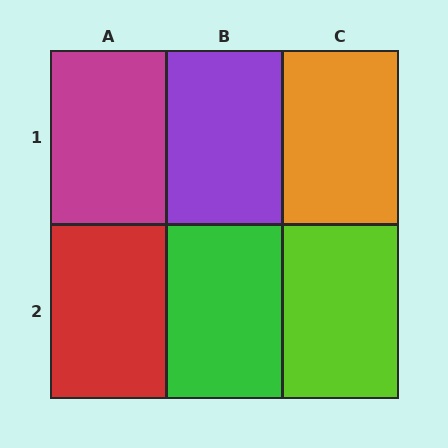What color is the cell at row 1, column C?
Orange.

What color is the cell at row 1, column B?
Purple.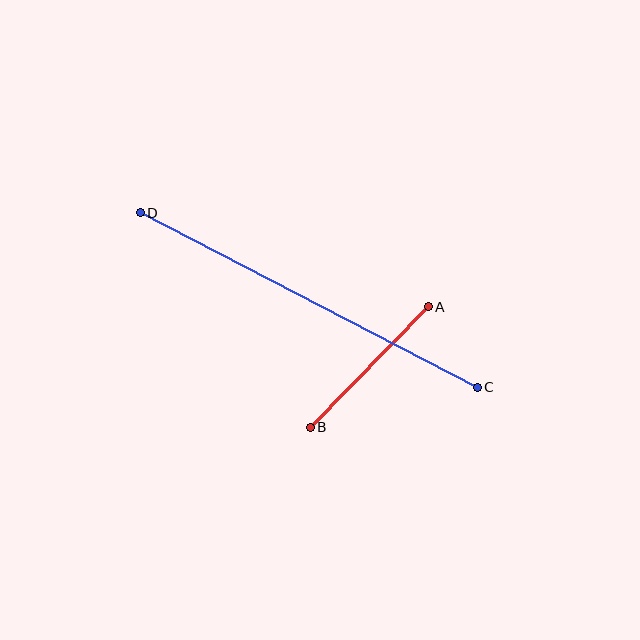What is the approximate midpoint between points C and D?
The midpoint is at approximately (309, 300) pixels.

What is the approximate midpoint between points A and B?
The midpoint is at approximately (369, 367) pixels.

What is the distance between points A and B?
The distance is approximately 169 pixels.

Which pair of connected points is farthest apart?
Points C and D are farthest apart.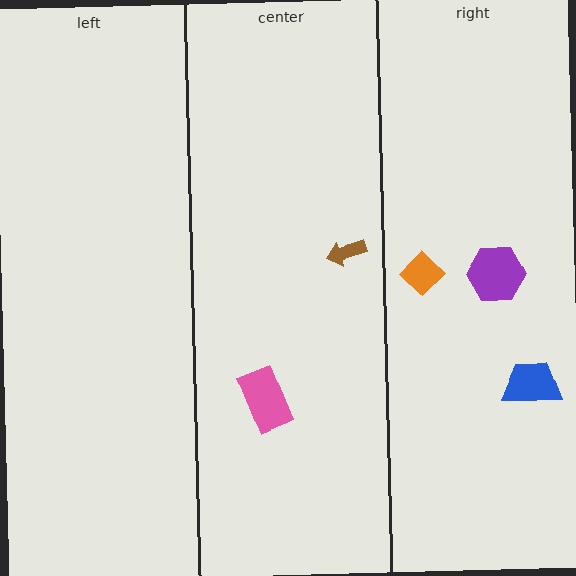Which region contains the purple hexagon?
The right region.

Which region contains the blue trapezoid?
The right region.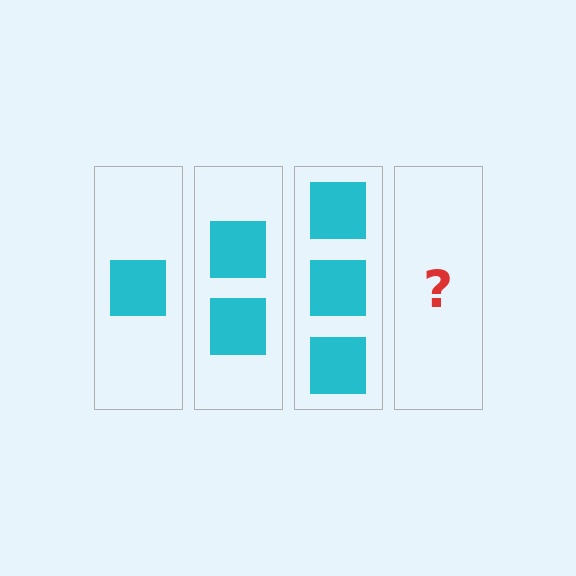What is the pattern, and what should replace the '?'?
The pattern is that each step adds one more square. The '?' should be 4 squares.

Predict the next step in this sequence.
The next step is 4 squares.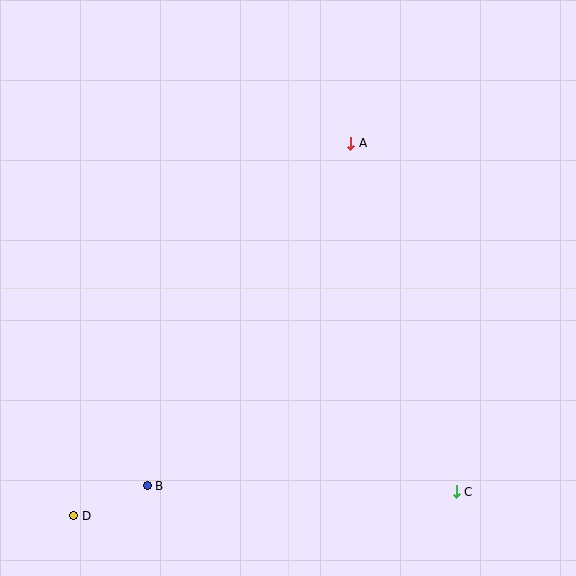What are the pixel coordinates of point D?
Point D is at (74, 516).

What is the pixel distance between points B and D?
The distance between B and D is 79 pixels.